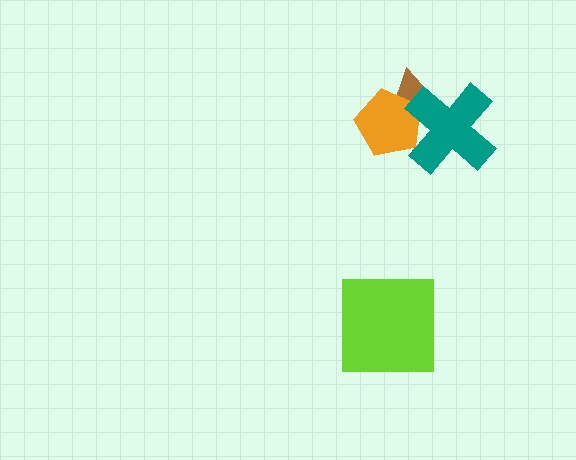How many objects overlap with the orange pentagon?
2 objects overlap with the orange pentagon.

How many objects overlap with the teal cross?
2 objects overlap with the teal cross.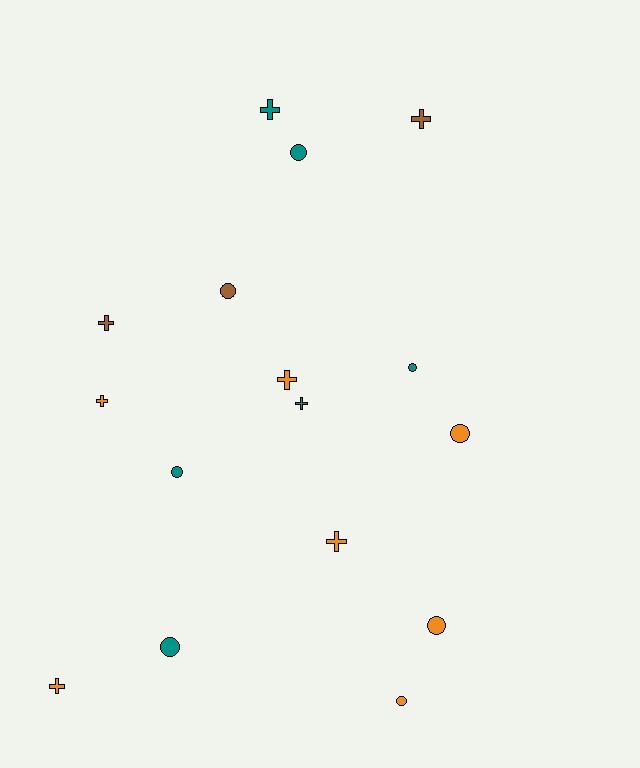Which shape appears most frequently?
Circle, with 8 objects.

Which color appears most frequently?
Orange, with 7 objects.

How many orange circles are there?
There are 3 orange circles.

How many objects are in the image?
There are 16 objects.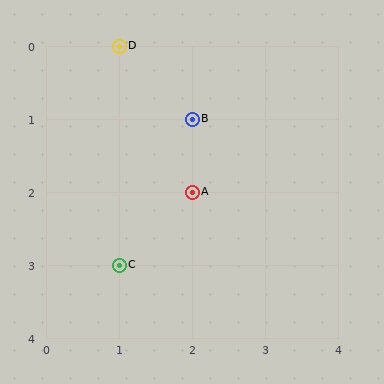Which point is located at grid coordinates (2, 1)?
Point B is at (2, 1).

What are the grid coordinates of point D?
Point D is at grid coordinates (1, 0).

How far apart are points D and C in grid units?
Points D and C are 3 rows apart.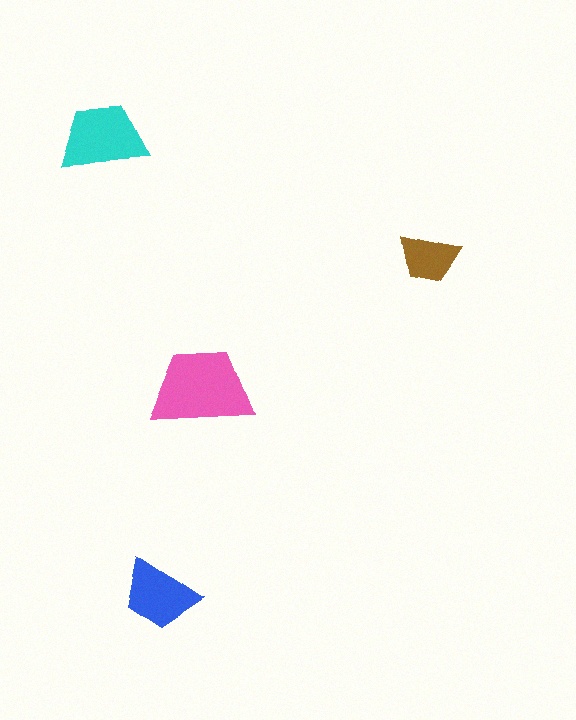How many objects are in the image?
There are 4 objects in the image.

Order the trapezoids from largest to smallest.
the pink one, the cyan one, the blue one, the brown one.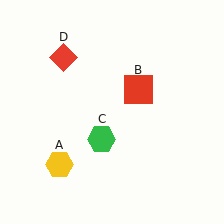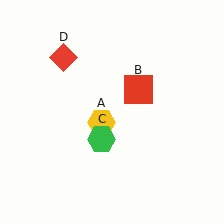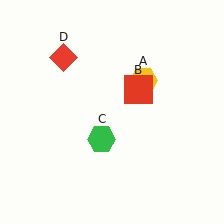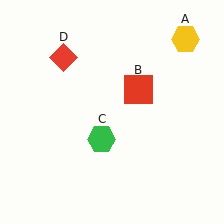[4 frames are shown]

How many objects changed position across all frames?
1 object changed position: yellow hexagon (object A).